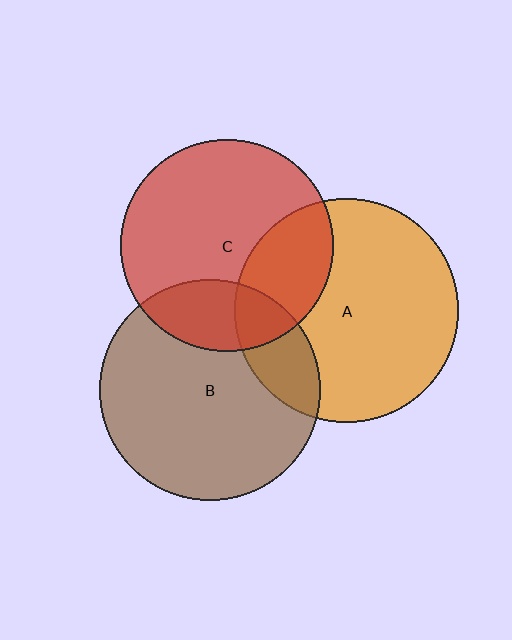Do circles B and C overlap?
Yes.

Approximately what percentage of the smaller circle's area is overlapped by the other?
Approximately 25%.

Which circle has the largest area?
Circle A (orange).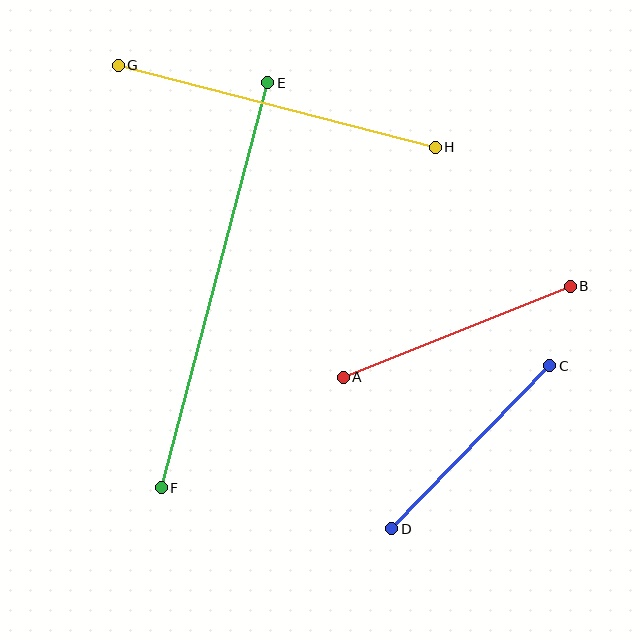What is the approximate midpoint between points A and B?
The midpoint is at approximately (457, 332) pixels.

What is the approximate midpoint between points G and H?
The midpoint is at approximately (277, 106) pixels.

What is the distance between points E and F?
The distance is approximately 418 pixels.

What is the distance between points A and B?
The distance is approximately 244 pixels.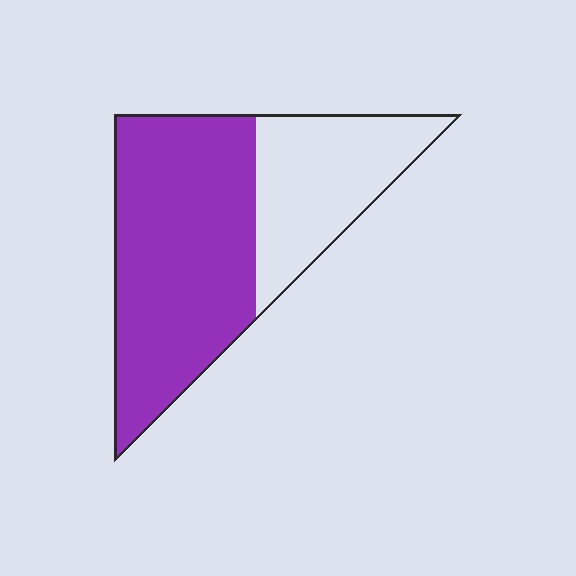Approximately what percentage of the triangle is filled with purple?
Approximately 65%.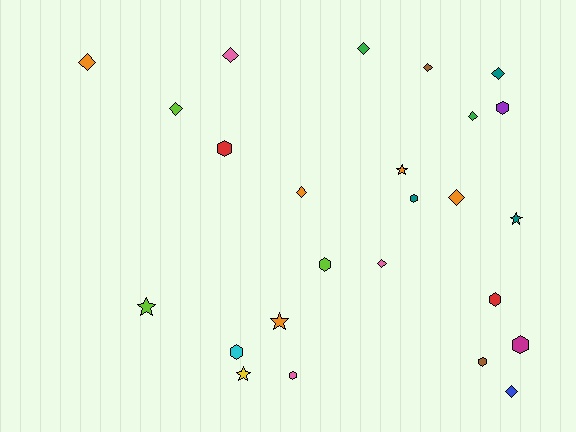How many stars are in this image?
There are 5 stars.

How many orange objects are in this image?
There are 5 orange objects.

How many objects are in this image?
There are 25 objects.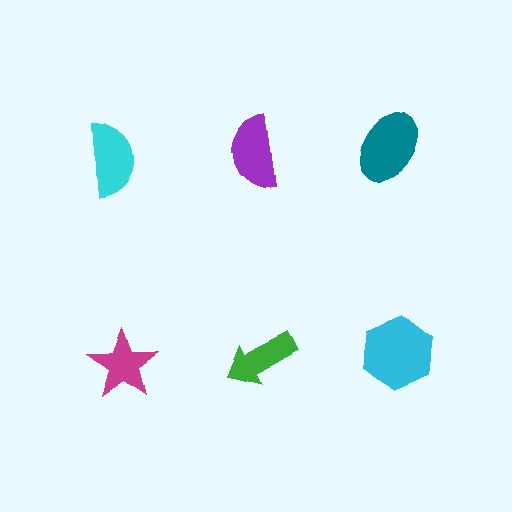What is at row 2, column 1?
A magenta star.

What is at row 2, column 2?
A green arrow.